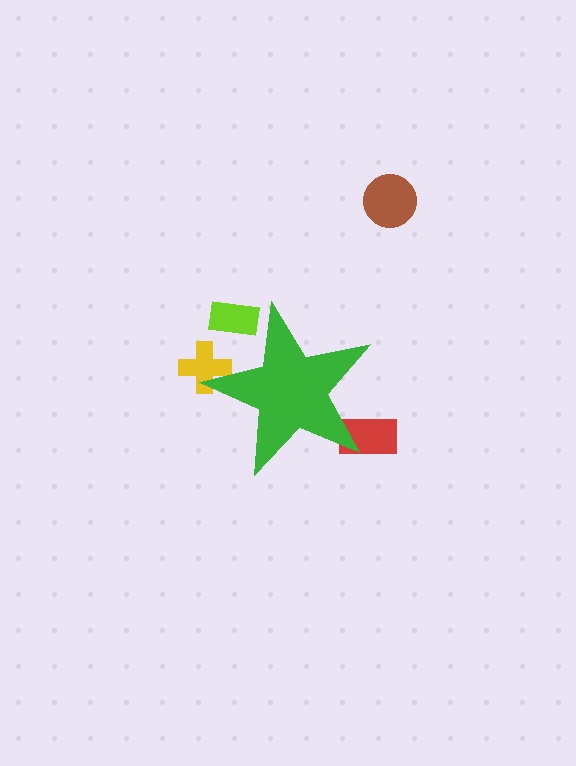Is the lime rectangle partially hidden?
Yes, the lime rectangle is partially hidden behind the green star.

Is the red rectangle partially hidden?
Yes, the red rectangle is partially hidden behind the green star.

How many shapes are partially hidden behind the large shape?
3 shapes are partially hidden.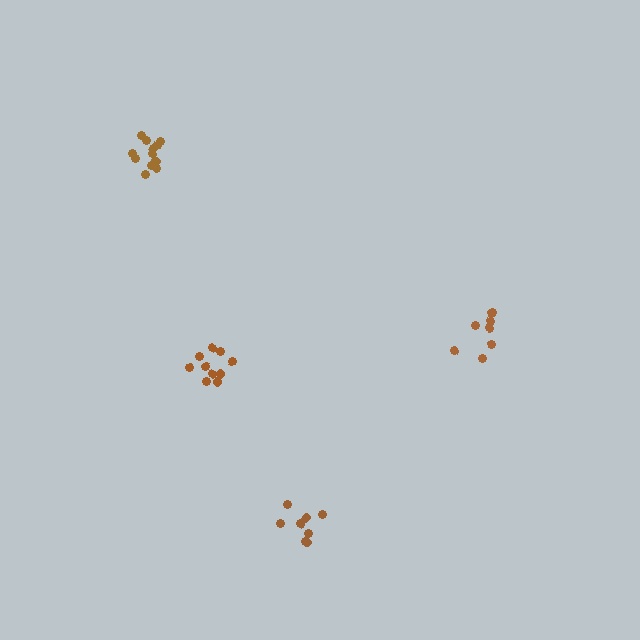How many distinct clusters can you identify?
There are 4 distinct clusters.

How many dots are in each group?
Group 1: 12 dots, Group 2: 10 dots, Group 3: 8 dots, Group 4: 8 dots (38 total).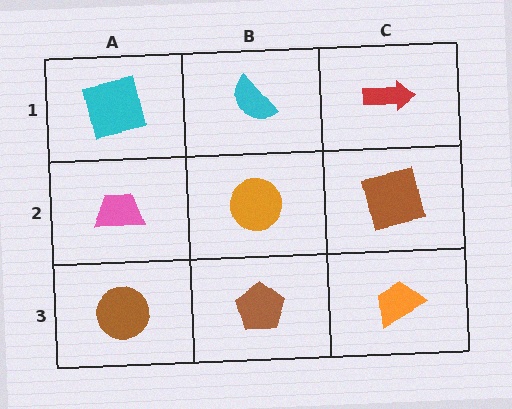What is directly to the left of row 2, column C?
An orange circle.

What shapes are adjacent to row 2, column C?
A red arrow (row 1, column C), an orange trapezoid (row 3, column C), an orange circle (row 2, column B).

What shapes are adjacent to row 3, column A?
A pink trapezoid (row 2, column A), a brown pentagon (row 3, column B).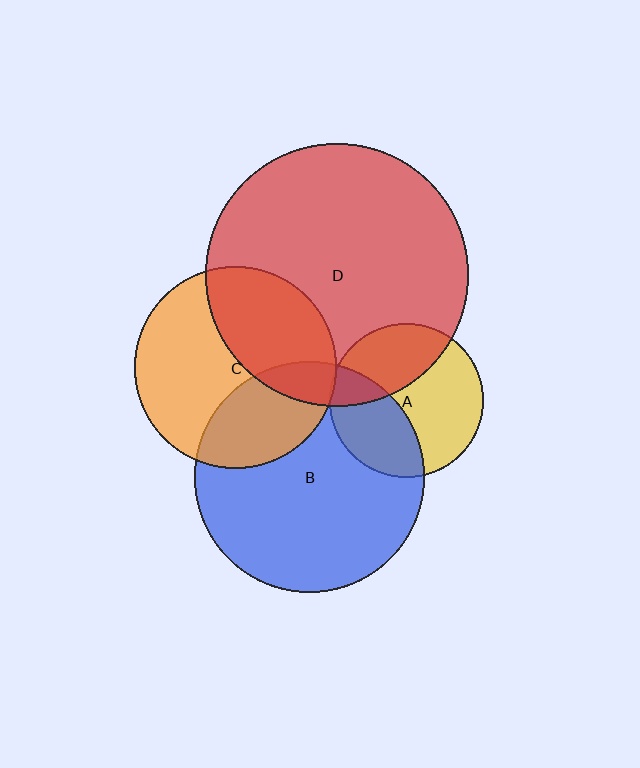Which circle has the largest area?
Circle D (red).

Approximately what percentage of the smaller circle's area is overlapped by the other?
Approximately 35%.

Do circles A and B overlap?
Yes.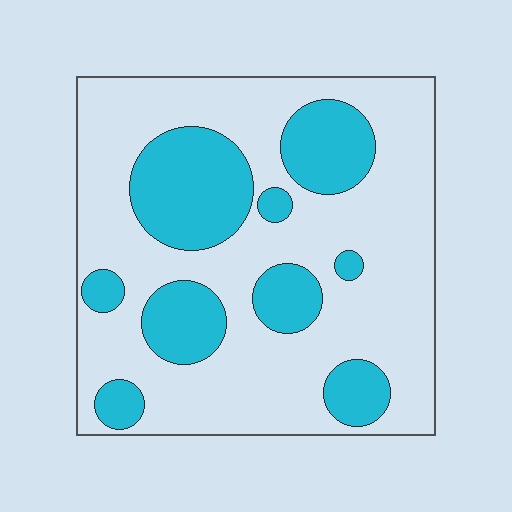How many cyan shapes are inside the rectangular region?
9.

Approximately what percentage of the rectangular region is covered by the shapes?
Approximately 30%.